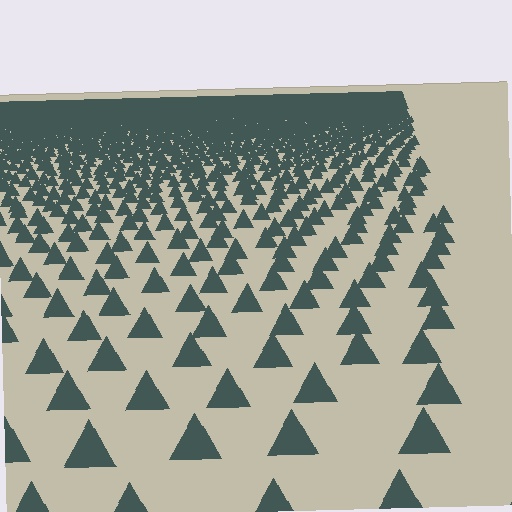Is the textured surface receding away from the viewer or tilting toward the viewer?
The surface is receding away from the viewer. Texture elements get smaller and denser toward the top.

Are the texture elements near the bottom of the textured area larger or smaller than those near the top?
Larger. Near the bottom, elements are closer to the viewer and appear at a bigger on-screen size.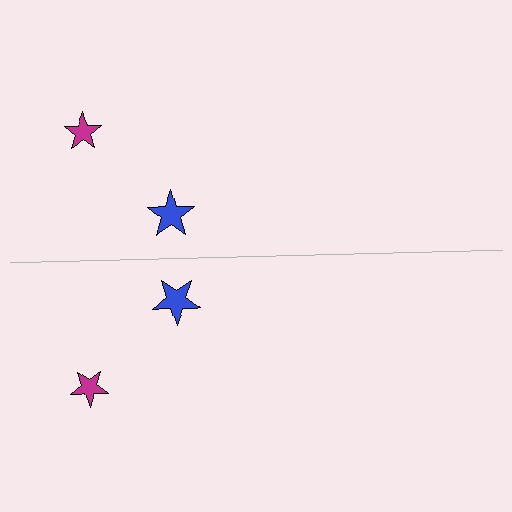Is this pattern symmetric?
Yes, this pattern has bilateral (reflection) symmetry.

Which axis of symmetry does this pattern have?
The pattern has a horizontal axis of symmetry running through the center of the image.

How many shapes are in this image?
There are 4 shapes in this image.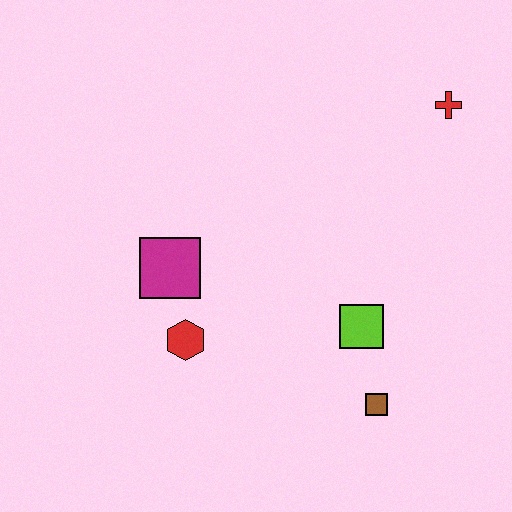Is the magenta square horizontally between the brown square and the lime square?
No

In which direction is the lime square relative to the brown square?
The lime square is above the brown square.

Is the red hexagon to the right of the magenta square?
Yes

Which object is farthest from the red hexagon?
The red cross is farthest from the red hexagon.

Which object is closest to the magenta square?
The red hexagon is closest to the magenta square.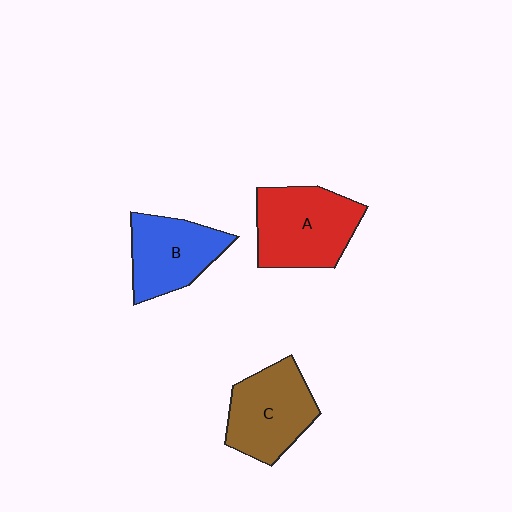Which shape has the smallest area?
Shape B (blue).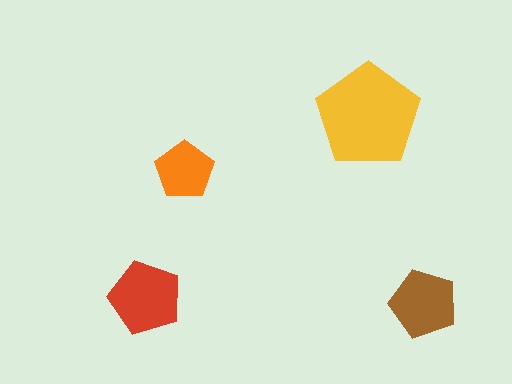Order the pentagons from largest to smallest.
the yellow one, the red one, the brown one, the orange one.